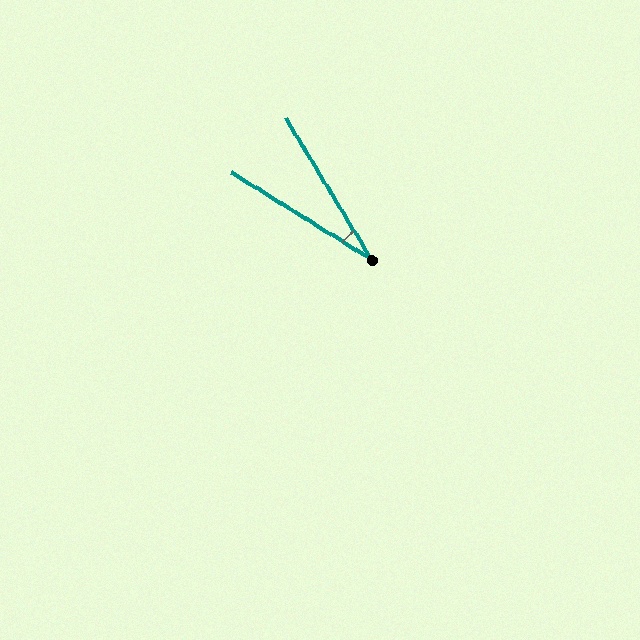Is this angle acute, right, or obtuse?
It is acute.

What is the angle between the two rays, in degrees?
Approximately 27 degrees.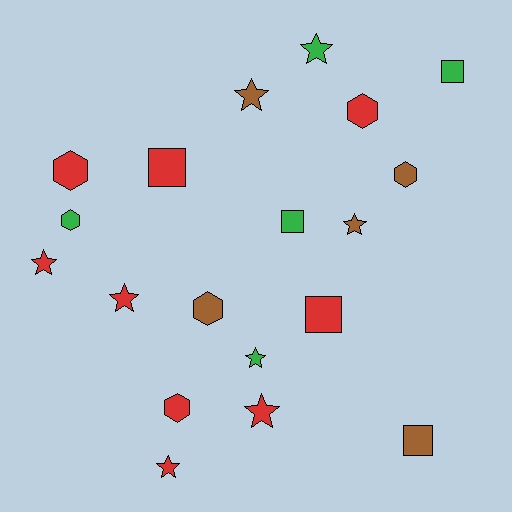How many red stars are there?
There are 4 red stars.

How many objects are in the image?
There are 19 objects.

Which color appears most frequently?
Red, with 9 objects.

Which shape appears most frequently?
Star, with 8 objects.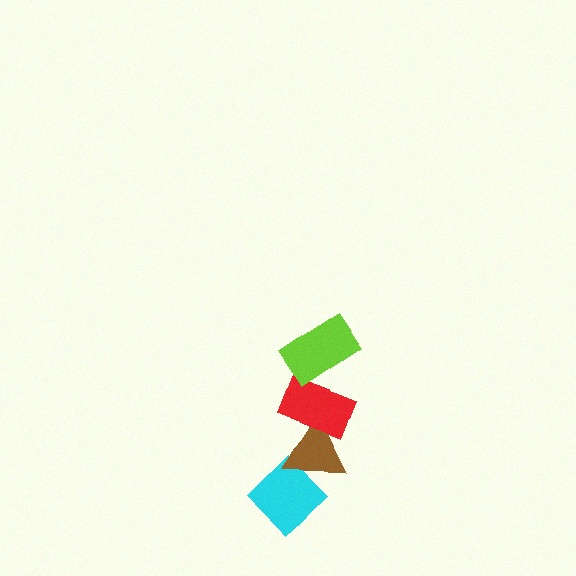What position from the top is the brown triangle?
The brown triangle is 3rd from the top.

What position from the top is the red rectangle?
The red rectangle is 2nd from the top.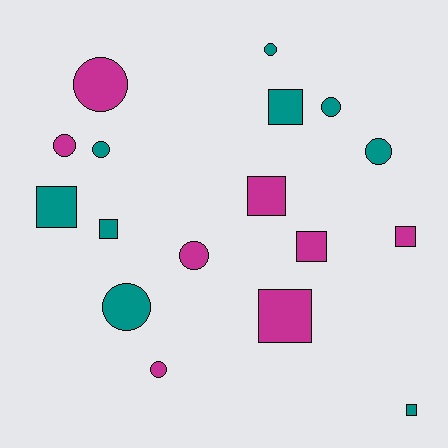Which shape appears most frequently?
Circle, with 9 objects.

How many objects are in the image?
There are 17 objects.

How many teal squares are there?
There are 4 teal squares.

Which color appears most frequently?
Teal, with 9 objects.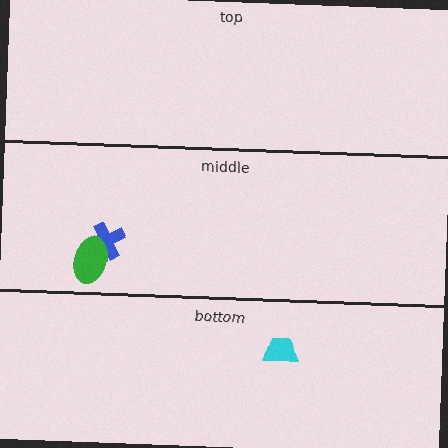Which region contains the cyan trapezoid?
The bottom region.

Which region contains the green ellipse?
The middle region.